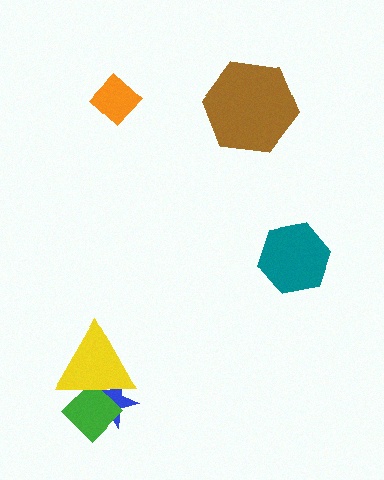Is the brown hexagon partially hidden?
No, no other shape covers it.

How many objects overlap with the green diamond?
2 objects overlap with the green diamond.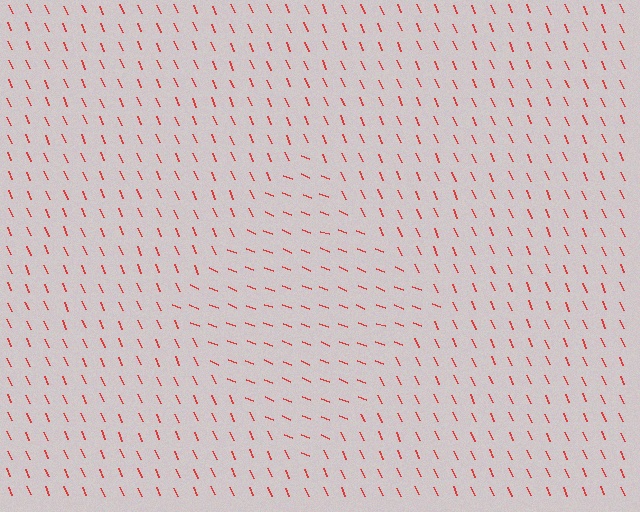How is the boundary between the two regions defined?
The boundary is defined purely by a change in line orientation (approximately 45 degrees difference). All lines are the same color and thickness.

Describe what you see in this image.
The image is filled with small red line segments. A diamond region in the image has lines oriented differently from the surrounding lines, creating a visible texture boundary.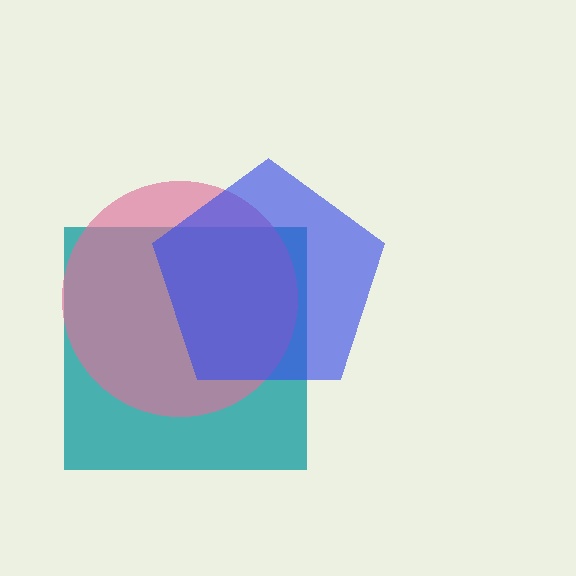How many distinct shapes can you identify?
There are 3 distinct shapes: a teal square, a pink circle, a blue pentagon.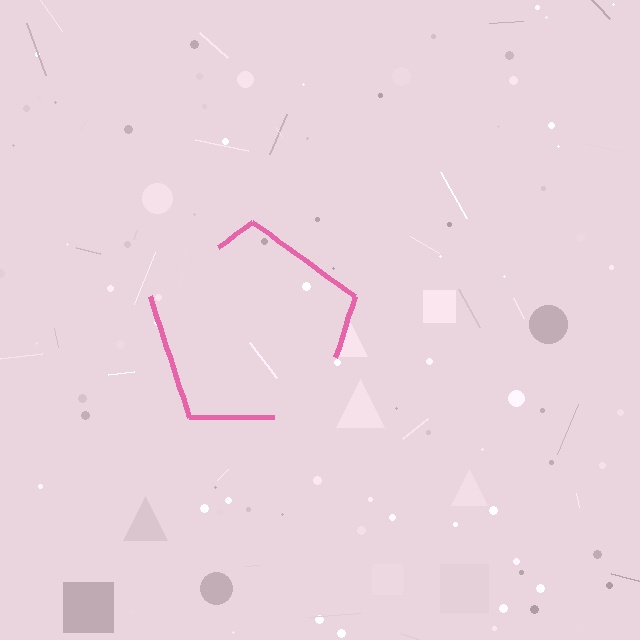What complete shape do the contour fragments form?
The contour fragments form a pentagon.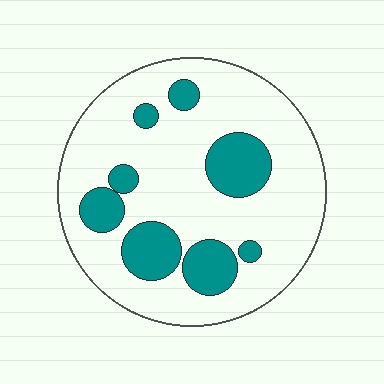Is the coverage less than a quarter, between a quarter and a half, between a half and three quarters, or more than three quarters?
Less than a quarter.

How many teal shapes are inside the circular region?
8.